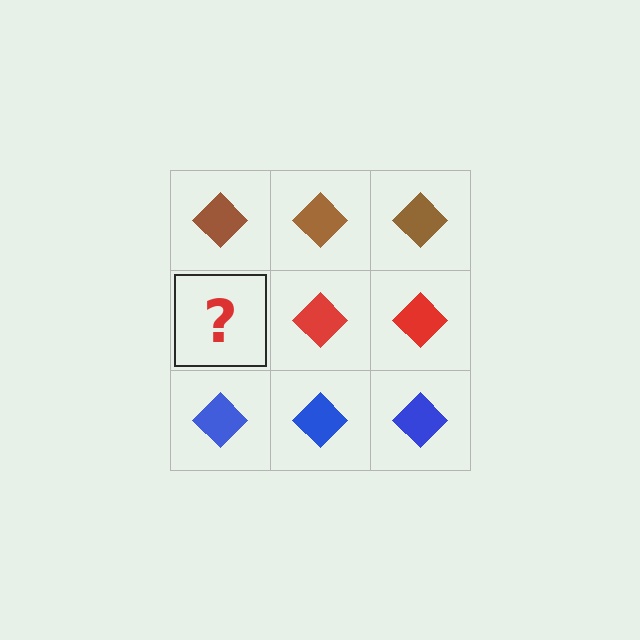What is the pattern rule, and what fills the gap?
The rule is that each row has a consistent color. The gap should be filled with a red diamond.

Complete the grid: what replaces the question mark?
The question mark should be replaced with a red diamond.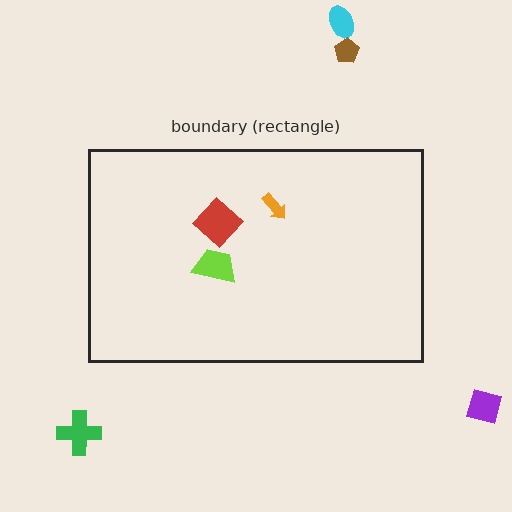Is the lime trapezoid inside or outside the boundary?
Inside.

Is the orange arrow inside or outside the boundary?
Inside.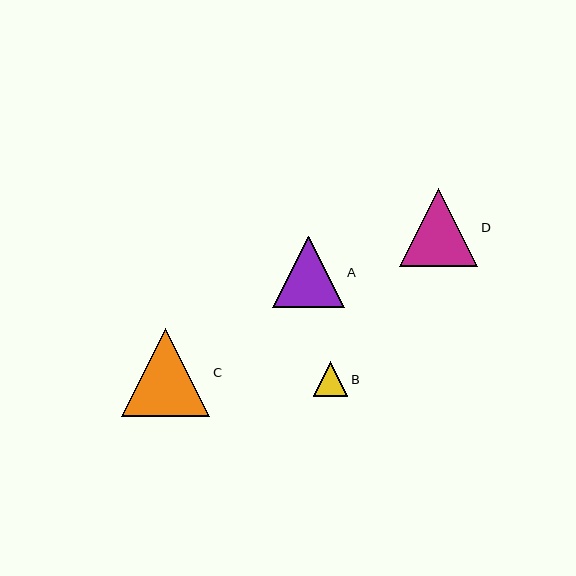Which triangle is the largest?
Triangle C is the largest with a size of approximately 88 pixels.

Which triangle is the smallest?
Triangle B is the smallest with a size of approximately 35 pixels.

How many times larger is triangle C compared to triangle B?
Triangle C is approximately 2.5 times the size of triangle B.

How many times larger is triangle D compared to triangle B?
Triangle D is approximately 2.2 times the size of triangle B.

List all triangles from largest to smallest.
From largest to smallest: C, D, A, B.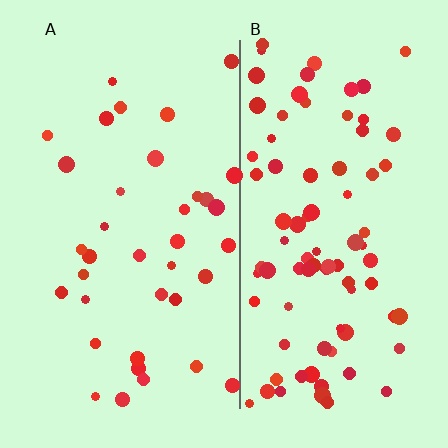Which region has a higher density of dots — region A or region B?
B (the right).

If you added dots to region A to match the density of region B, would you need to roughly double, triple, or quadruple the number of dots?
Approximately double.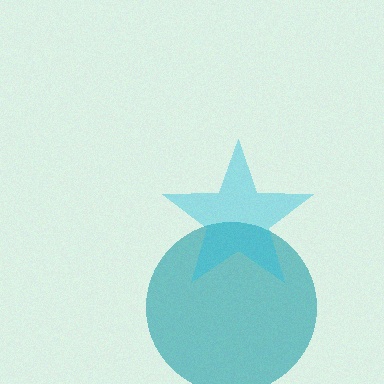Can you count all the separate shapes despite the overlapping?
Yes, there are 2 separate shapes.